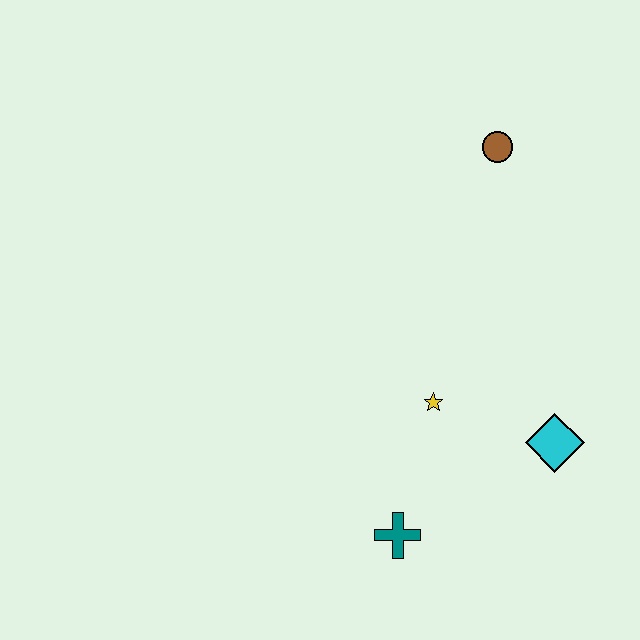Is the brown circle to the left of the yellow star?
No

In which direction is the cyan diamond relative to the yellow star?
The cyan diamond is to the right of the yellow star.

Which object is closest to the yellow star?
The cyan diamond is closest to the yellow star.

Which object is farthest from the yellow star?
The brown circle is farthest from the yellow star.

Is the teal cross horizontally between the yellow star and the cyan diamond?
No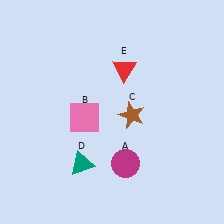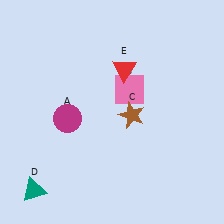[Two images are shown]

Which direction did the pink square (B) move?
The pink square (B) moved right.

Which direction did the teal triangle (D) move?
The teal triangle (D) moved left.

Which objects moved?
The objects that moved are: the magenta circle (A), the pink square (B), the teal triangle (D).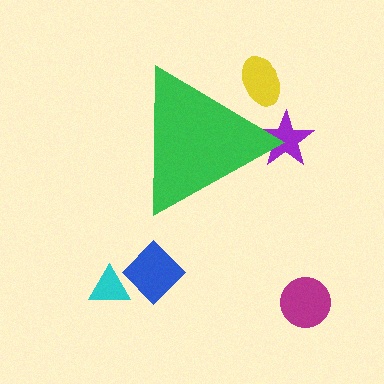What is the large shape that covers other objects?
A green triangle.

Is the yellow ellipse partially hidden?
Yes, the yellow ellipse is partially hidden behind the green triangle.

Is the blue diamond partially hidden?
No, the blue diamond is fully visible.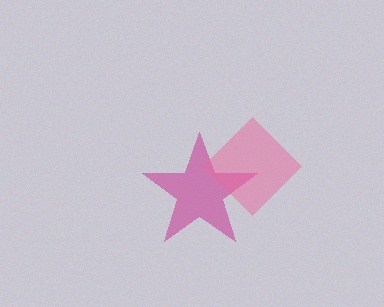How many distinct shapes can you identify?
There are 2 distinct shapes: a magenta star, a pink diamond.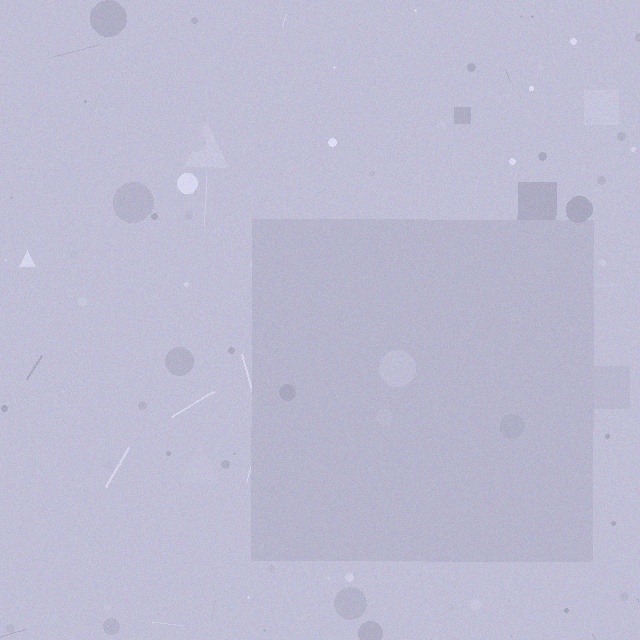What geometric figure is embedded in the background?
A square is embedded in the background.